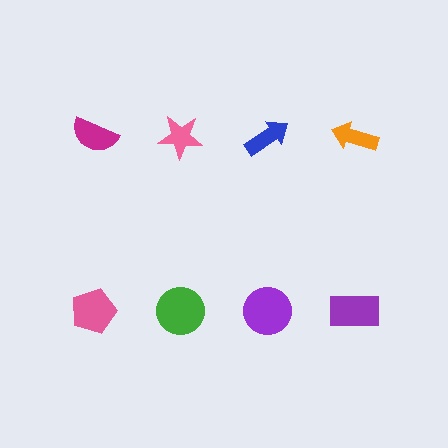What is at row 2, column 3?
A purple circle.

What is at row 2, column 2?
A green circle.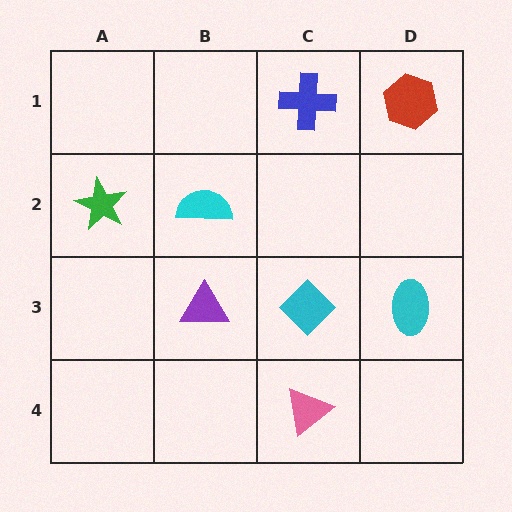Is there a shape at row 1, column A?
No, that cell is empty.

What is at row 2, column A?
A green star.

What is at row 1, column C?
A blue cross.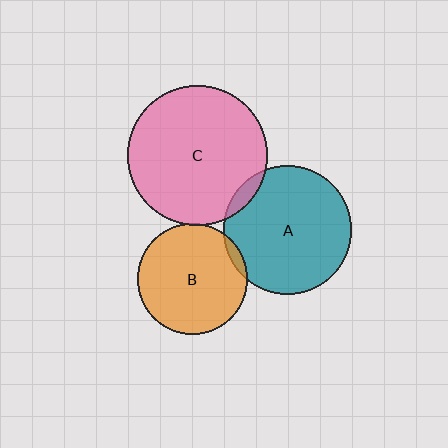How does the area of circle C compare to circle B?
Approximately 1.6 times.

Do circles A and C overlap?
Yes.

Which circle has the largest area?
Circle C (pink).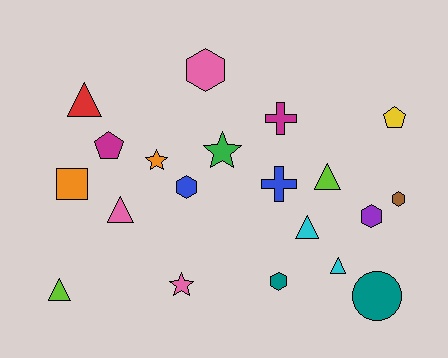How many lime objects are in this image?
There are 2 lime objects.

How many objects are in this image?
There are 20 objects.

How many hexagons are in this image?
There are 5 hexagons.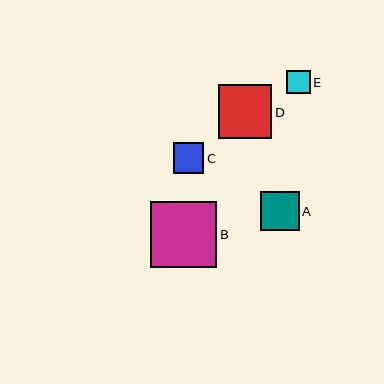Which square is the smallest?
Square E is the smallest with a size of approximately 24 pixels.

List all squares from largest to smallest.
From largest to smallest: B, D, A, C, E.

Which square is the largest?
Square B is the largest with a size of approximately 66 pixels.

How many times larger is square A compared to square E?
Square A is approximately 1.6 times the size of square E.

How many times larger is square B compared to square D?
Square B is approximately 1.2 times the size of square D.